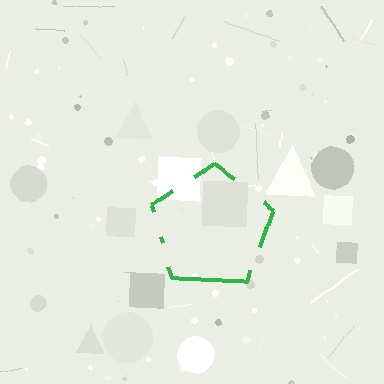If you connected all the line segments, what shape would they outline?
They would outline a pentagon.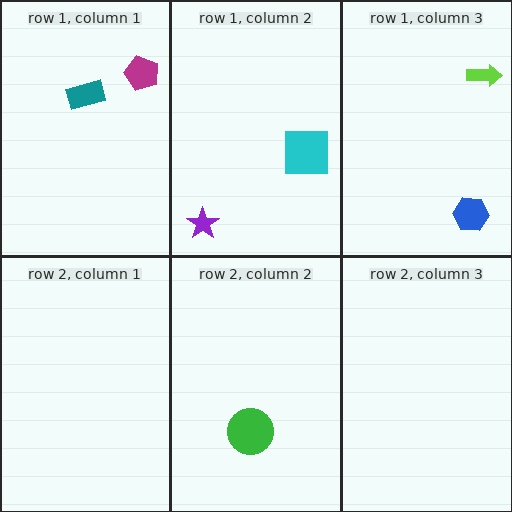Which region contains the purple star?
The row 1, column 2 region.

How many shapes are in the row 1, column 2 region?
2.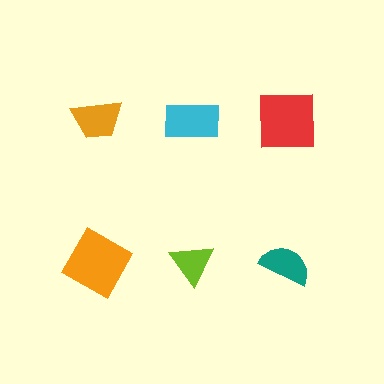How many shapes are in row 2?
3 shapes.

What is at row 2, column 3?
A teal semicircle.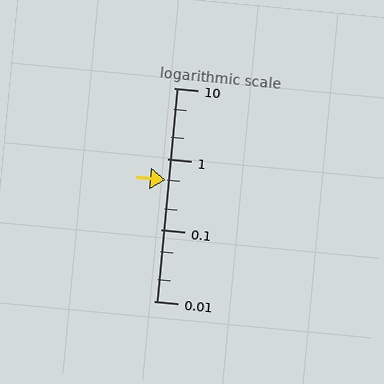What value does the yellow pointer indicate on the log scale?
The pointer indicates approximately 0.5.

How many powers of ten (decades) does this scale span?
The scale spans 3 decades, from 0.01 to 10.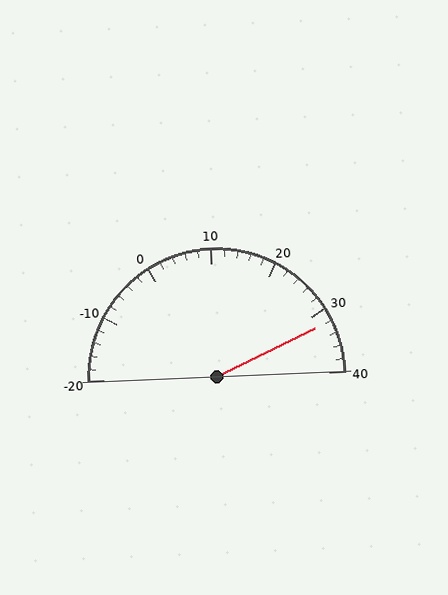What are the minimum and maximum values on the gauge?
The gauge ranges from -20 to 40.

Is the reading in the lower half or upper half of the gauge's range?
The reading is in the upper half of the range (-20 to 40).